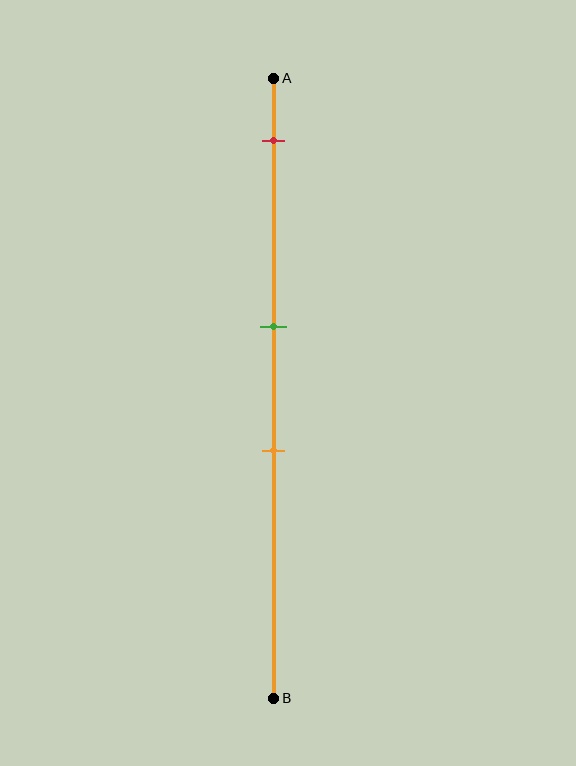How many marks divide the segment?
There are 3 marks dividing the segment.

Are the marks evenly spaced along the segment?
No, the marks are not evenly spaced.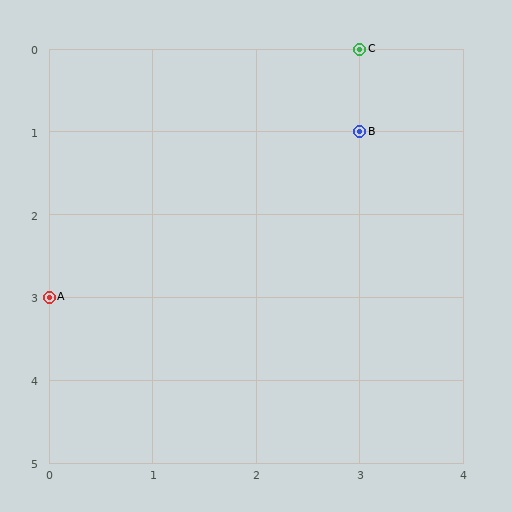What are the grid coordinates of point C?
Point C is at grid coordinates (3, 0).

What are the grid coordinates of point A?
Point A is at grid coordinates (0, 3).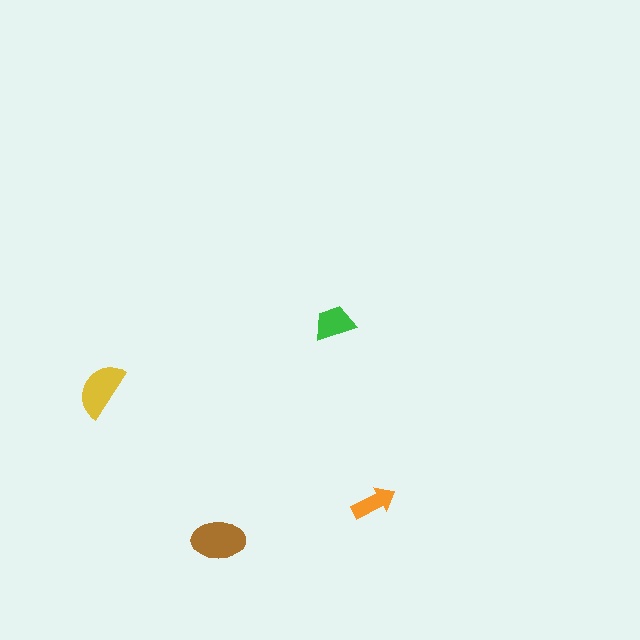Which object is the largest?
The brown ellipse.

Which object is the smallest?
The orange arrow.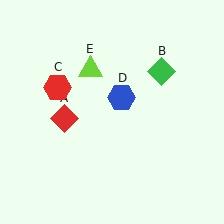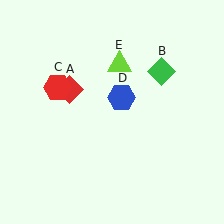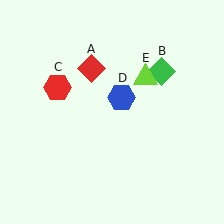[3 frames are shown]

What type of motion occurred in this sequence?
The red diamond (object A), lime triangle (object E) rotated clockwise around the center of the scene.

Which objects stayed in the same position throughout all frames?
Green diamond (object B) and red hexagon (object C) and blue hexagon (object D) remained stationary.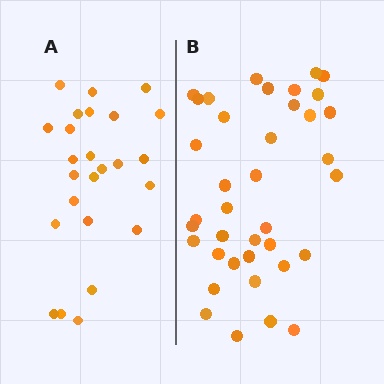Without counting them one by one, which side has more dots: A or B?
Region B (the right region) has more dots.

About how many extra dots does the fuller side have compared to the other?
Region B has approximately 15 more dots than region A.